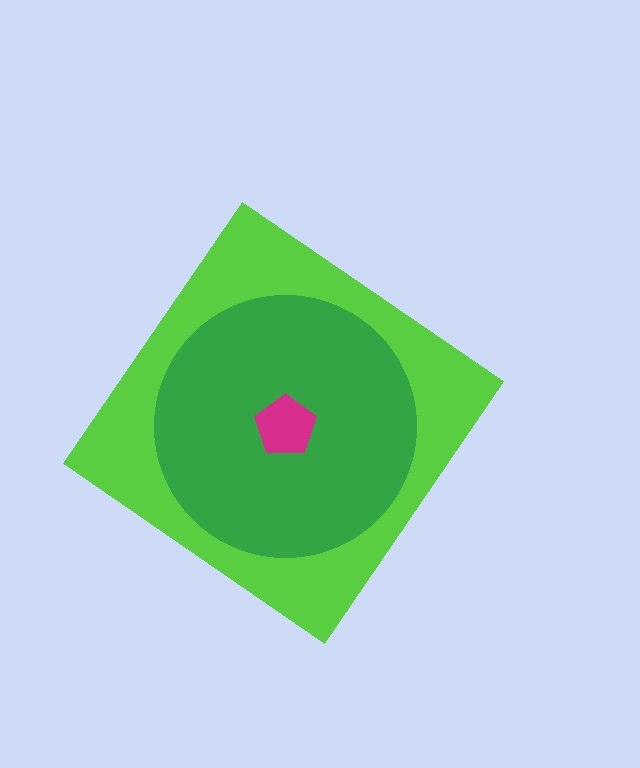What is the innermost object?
The magenta pentagon.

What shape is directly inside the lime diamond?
The green circle.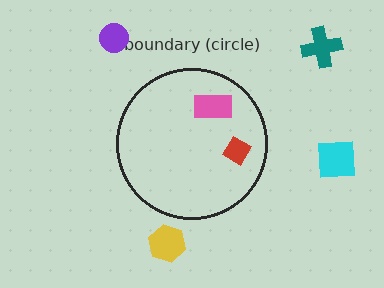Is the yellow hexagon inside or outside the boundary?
Outside.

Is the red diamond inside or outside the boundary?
Inside.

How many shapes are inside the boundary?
2 inside, 4 outside.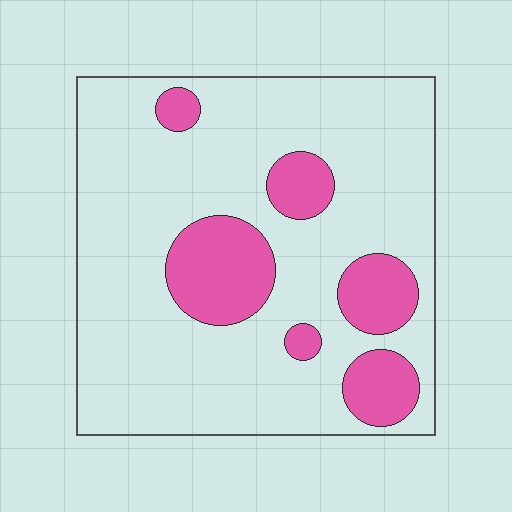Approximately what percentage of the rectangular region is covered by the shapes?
Approximately 20%.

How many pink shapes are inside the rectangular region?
6.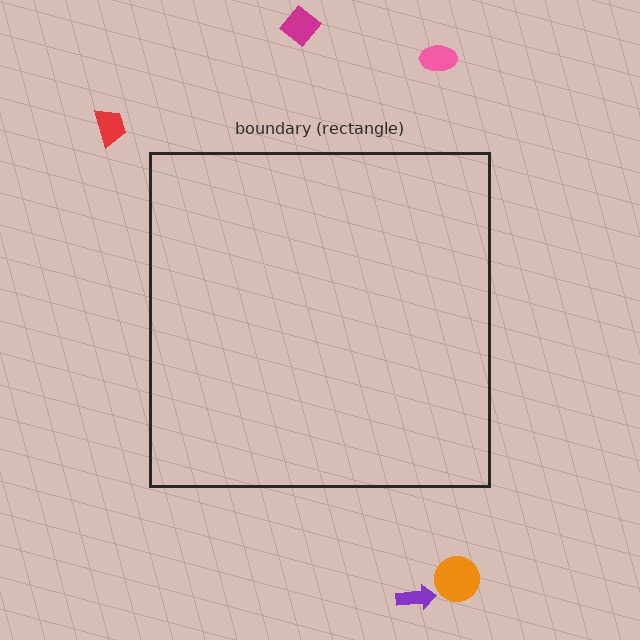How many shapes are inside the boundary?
0 inside, 5 outside.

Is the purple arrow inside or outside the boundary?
Outside.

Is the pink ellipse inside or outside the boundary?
Outside.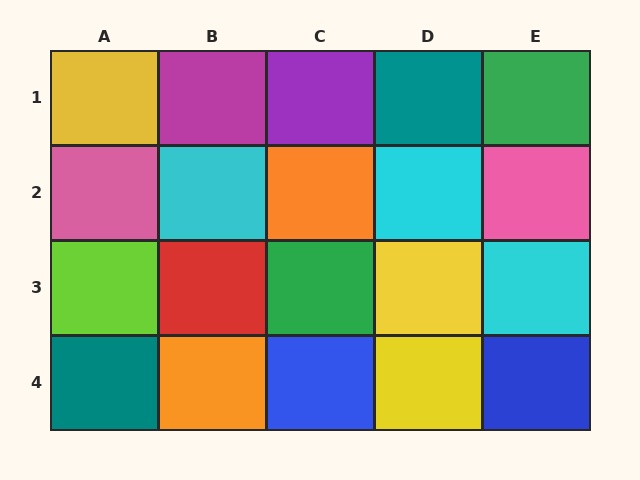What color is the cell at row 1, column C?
Purple.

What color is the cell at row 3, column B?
Red.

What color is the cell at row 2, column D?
Cyan.